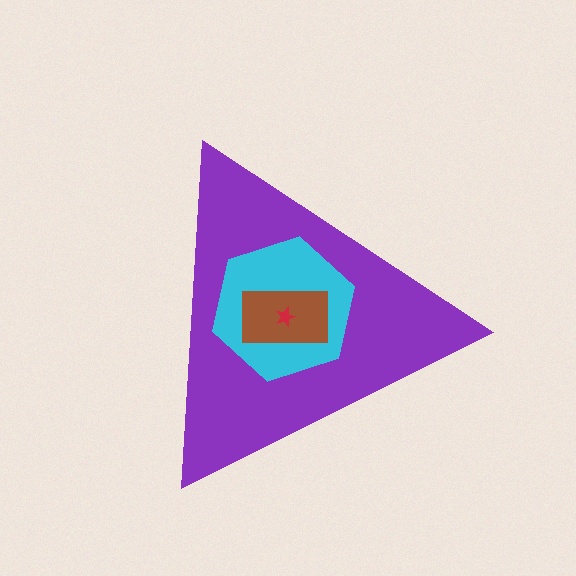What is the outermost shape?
The purple triangle.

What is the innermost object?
The red star.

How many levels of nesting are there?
4.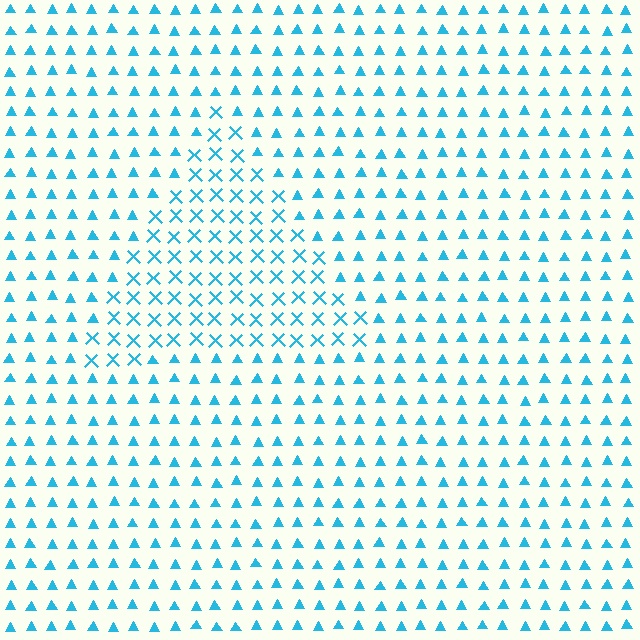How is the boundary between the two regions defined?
The boundary is defined by a change in element shape: X marks inside vs. triangles outside. All elements share the same color and spacing.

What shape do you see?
I see a triangle.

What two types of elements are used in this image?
The image uses X marks inside the triangle region and triangles outside it.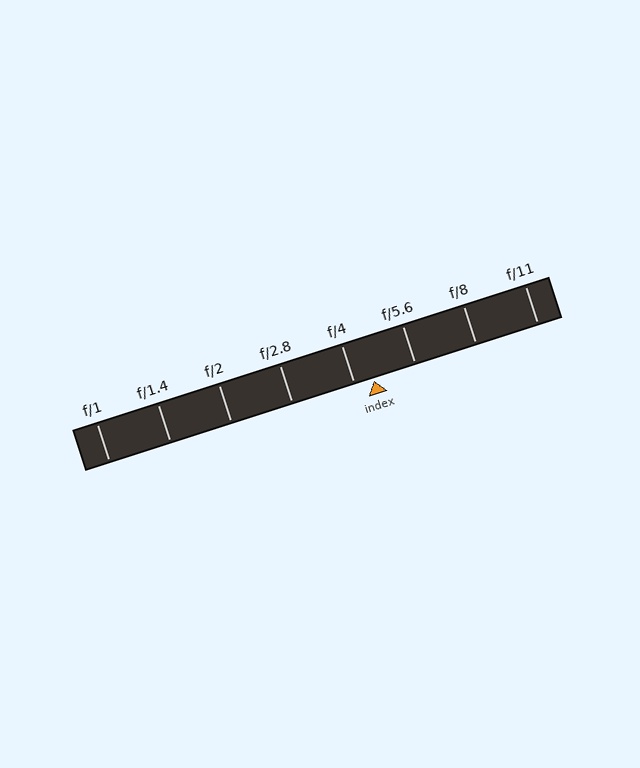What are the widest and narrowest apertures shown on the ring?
The widest aperture shown is f/1 and the narrowest is f/11.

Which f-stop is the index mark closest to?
The index mark is closest to f/4.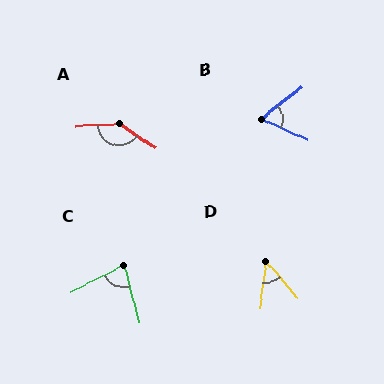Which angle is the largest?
A, at approximately 143 degrees.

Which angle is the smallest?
D, at approximately 48 degrees.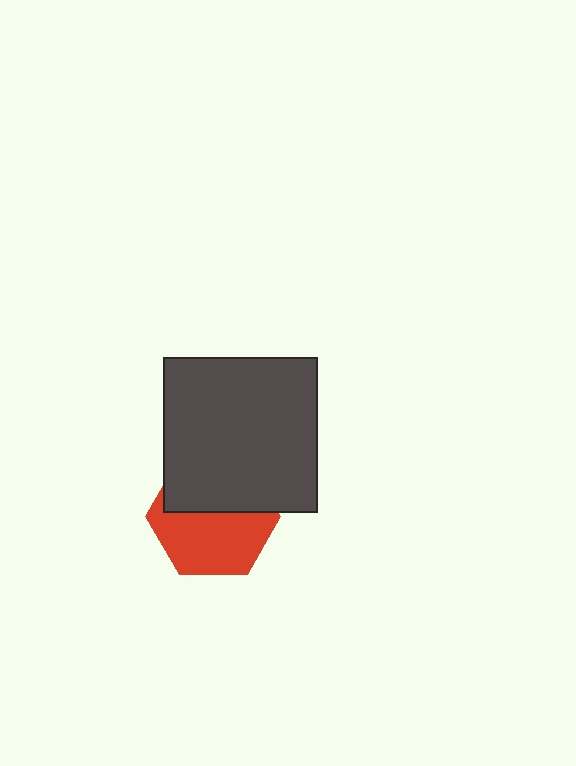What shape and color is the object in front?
The object in front is a dark gray square.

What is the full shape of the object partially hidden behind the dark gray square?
The partially hidden object is a red hexagon.